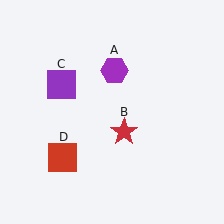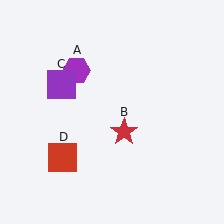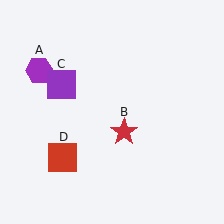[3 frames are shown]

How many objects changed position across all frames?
1 object changed position: purple hexagon (object A).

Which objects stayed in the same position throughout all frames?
Red star (object B) and purple square (object C) and red square (object D) remained stationary.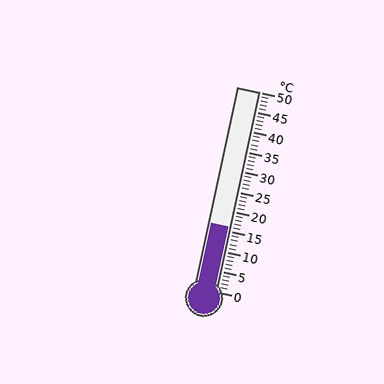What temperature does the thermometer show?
The thermometer shows approximately 16°C.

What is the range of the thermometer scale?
The thermometer scale ranges from 0°C to 50°C.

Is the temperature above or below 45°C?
The temperature is below 45°C.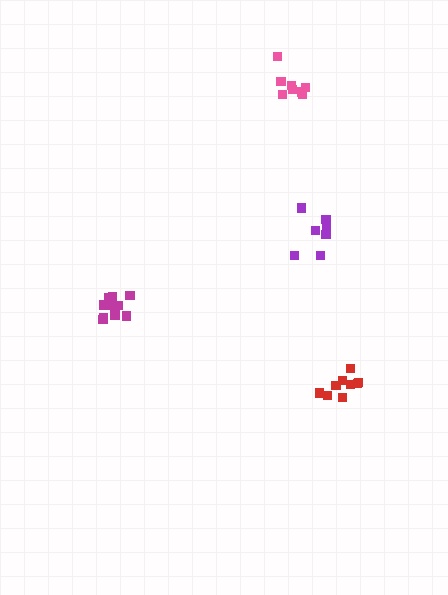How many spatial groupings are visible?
There are 4 spatial groupings.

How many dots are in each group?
Group 1: 7 dots, Group 2: 9 dots, Group 3: 10 dots, Group 4: 8 dots (34 total).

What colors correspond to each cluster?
The clusters are colored: purple, red, magenta, pink.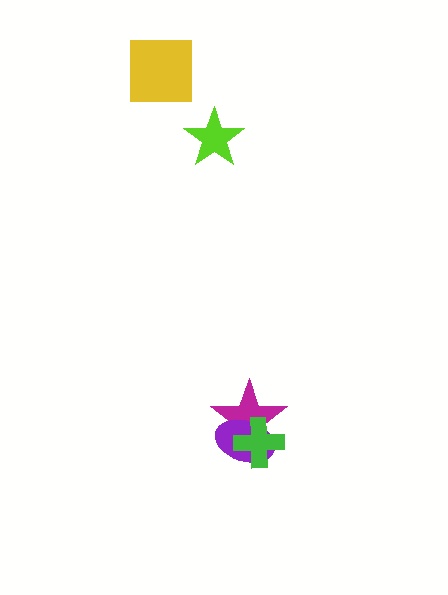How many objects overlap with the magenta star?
2 objects overlap with the magenta star.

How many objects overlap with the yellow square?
0 objects overlap with the yellow square.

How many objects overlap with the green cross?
2 objects overlap with the green cross.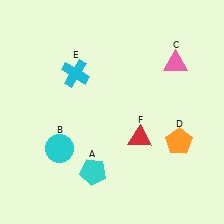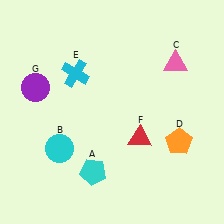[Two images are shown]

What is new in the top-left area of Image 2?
A purple circle (G) was added in the top-left area of Image 2.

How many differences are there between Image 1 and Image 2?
There is 1 difference between the two images.